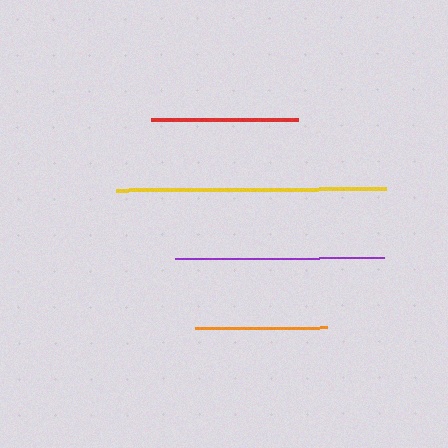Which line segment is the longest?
The yellow line is the longest at approximately 270 pixels.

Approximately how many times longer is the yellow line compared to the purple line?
The yellow line is approximately 1.3 times the length of the purple line.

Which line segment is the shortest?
The orange line is the shortest at approximately 132 pixels.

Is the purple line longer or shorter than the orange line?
The purple line is longer than the orange line.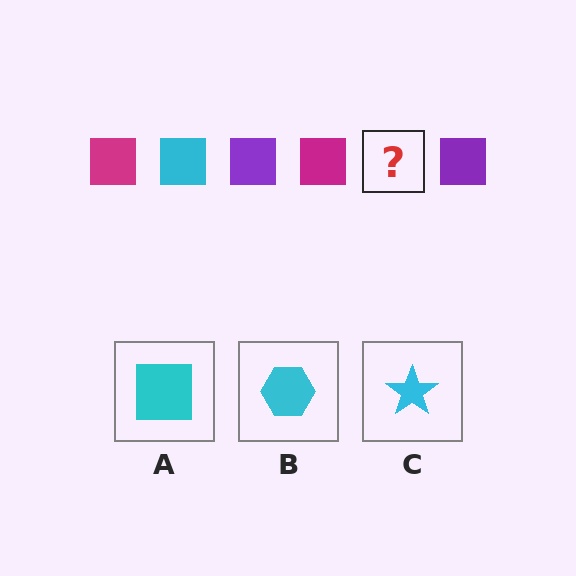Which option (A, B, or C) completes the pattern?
A.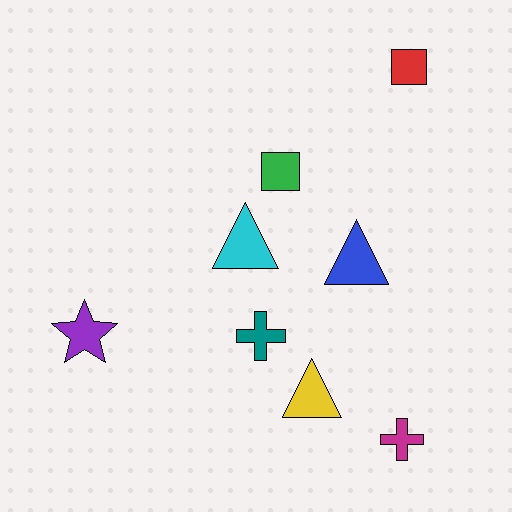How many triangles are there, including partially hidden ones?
There are 3 triangles.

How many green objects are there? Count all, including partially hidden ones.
There is 1 green object.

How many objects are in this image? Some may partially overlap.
There are 8 objects.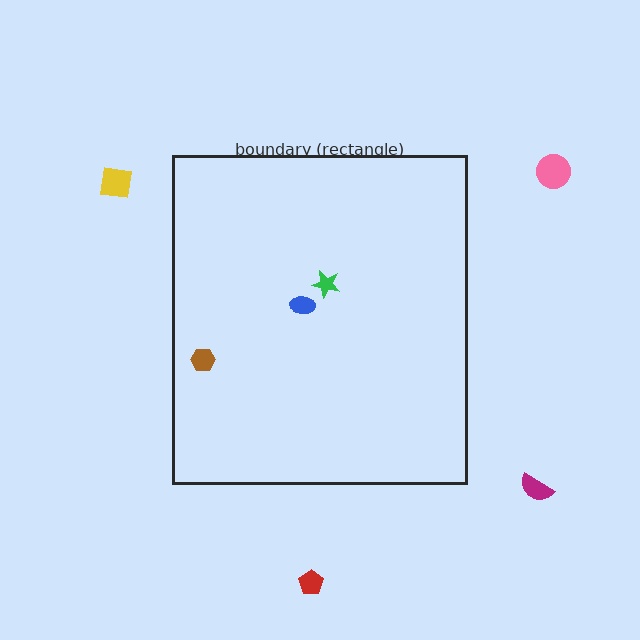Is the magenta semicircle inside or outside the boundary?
Outside.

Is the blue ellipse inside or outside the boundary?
Inside.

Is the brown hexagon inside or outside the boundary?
Inside.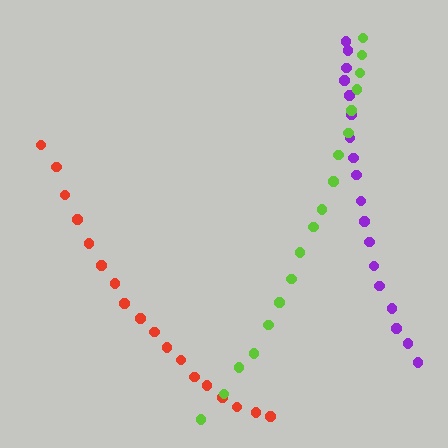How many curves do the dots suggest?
There are 3 distinct paths.